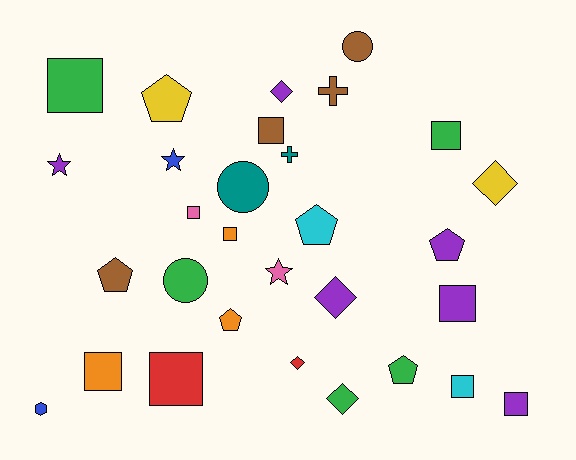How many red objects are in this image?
There are 2 red objects.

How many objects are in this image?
There are 30 objects.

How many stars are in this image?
There are 3 stars.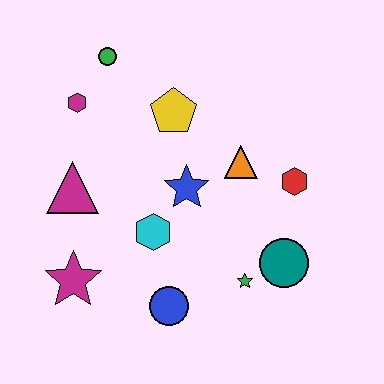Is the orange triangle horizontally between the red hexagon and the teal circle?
No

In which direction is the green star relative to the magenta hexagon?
The green star is below the magenta hexagon.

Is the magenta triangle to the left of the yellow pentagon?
Yes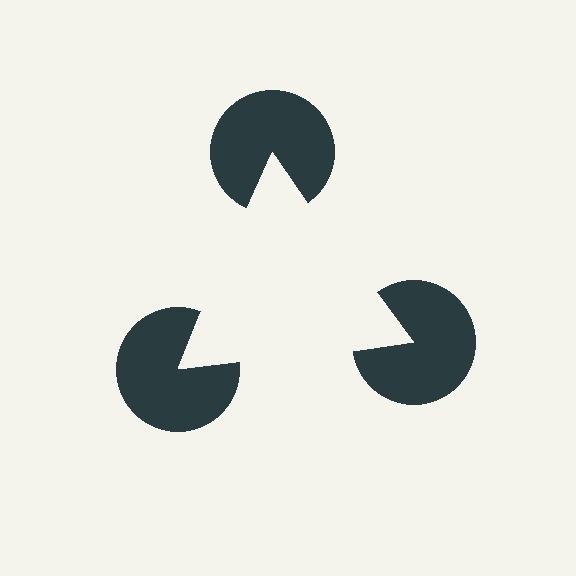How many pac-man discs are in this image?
There are 3 — one at each vertex of the illusory triangle.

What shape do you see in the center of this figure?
An illusory triangle — its edges are inferred from the aligned wedge cuts in the pac-man discs, not physically drawn.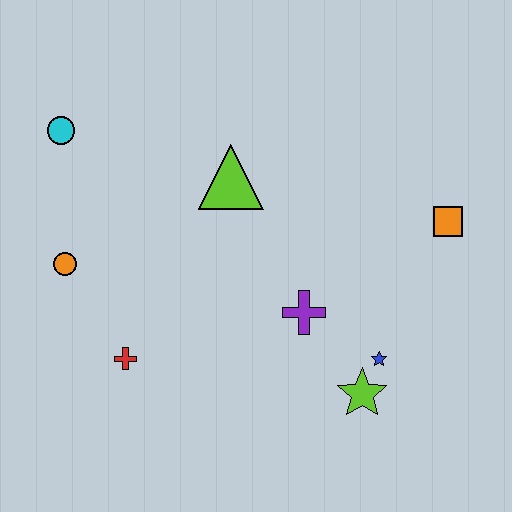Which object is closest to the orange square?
The blue star is closest to the orange square.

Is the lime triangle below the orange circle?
No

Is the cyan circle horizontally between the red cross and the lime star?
No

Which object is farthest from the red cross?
The orange square is farthest from the red cross.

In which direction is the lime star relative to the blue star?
The lime star is below the blue star.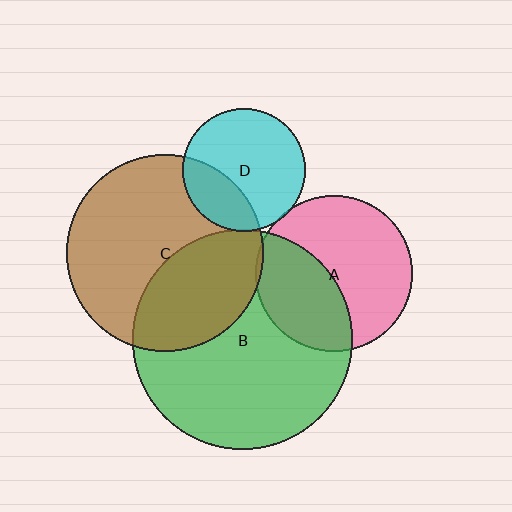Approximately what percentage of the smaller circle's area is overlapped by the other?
Approximately 35%.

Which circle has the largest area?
Circle B (green).